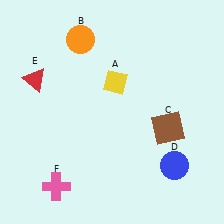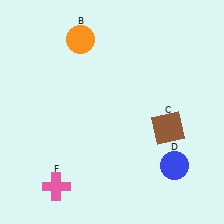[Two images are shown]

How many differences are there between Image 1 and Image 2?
There are 2 differences between the two images.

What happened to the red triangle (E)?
The red triangle (E) was removed in Image 2. It was in the top-left area of Image 1.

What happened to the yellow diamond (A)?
The yellow diamond (A) was removed in Image 2. It was in the top-right area of Image 1.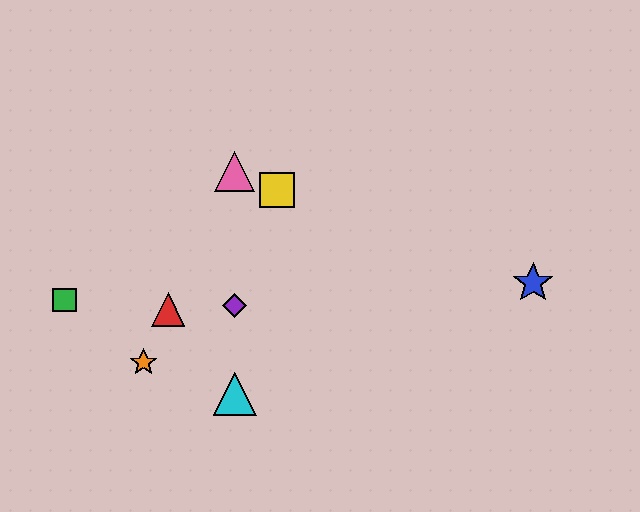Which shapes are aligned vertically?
The purple diamond, the cyan triangle, the pink triangle are aligned vertically.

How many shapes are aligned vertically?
3 shapes (the purple diamond, the cyan triangle, the pink triangle) are aligned vertically.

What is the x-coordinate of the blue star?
The blue star is at x≈533.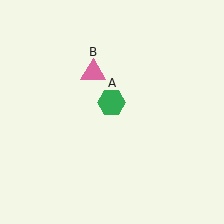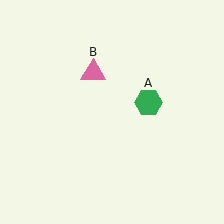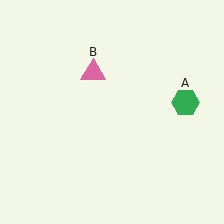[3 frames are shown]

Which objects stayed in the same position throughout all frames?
Pink triangle (object B) remained stationary.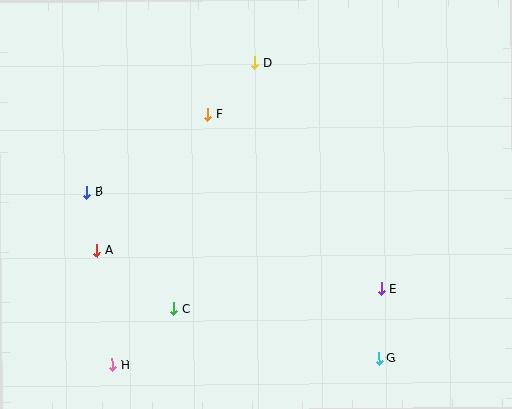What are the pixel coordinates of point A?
Point A is at (97, 251).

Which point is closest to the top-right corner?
Point D is closest to the top-right corner.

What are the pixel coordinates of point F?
Point F is at (208, 114).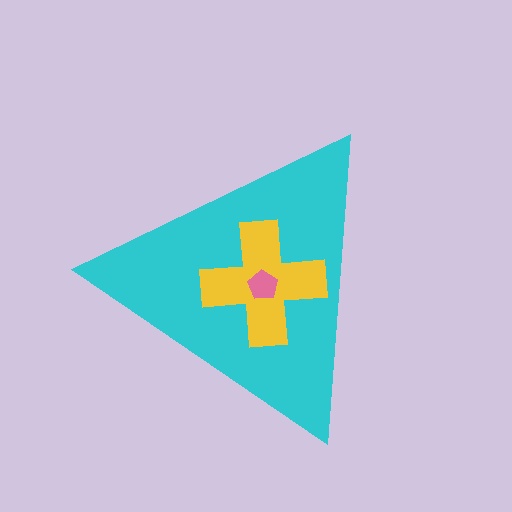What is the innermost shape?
The pink pentagon.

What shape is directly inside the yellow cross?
The pink pentagon.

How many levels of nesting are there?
3.